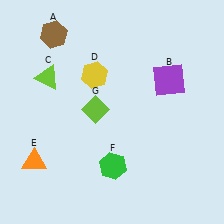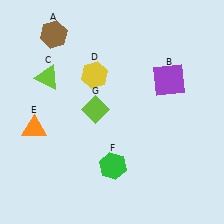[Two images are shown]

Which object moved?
The orange triangle (E) moved up.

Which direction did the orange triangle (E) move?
The orange triangle (E) moved up.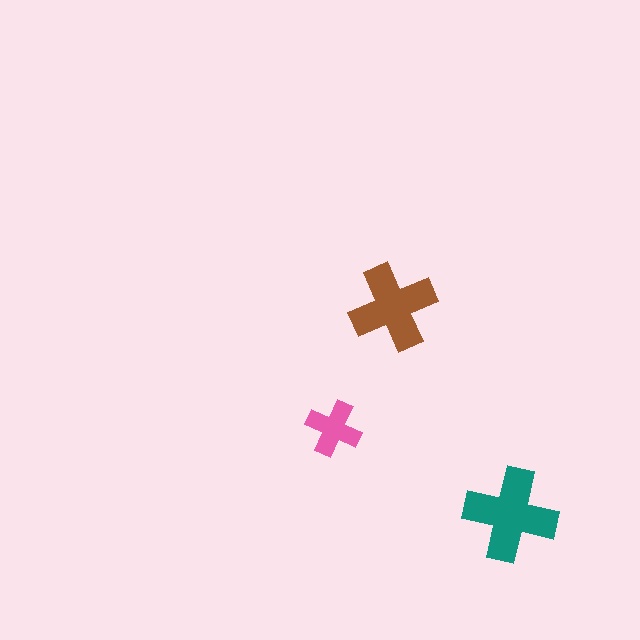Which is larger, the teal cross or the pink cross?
The teal one.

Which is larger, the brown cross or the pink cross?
The brown one.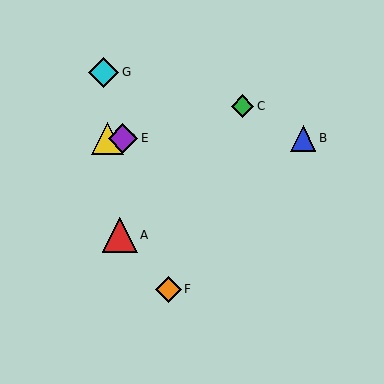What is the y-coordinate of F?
Object F is at y≈289.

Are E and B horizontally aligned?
Yes, both are at y≈138.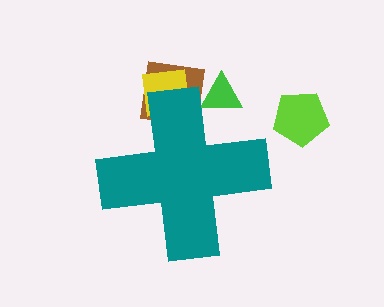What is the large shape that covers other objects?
A teal cross.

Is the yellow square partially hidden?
Yes, the yellow square is partially hidden behind the teal cross.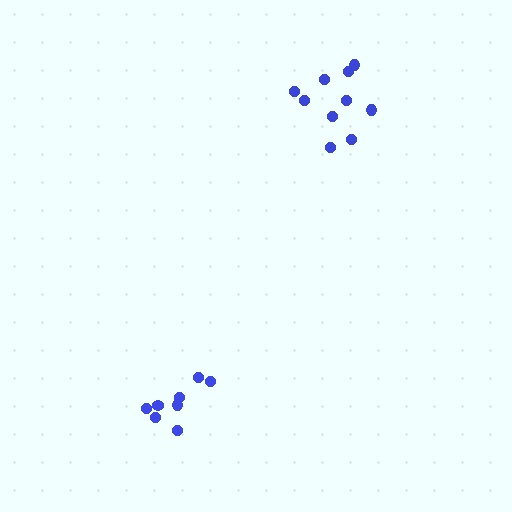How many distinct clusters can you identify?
There are 2 distinct clusters.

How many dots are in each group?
Group 1: 8 dots, Group 2: 10 dots (18 total).